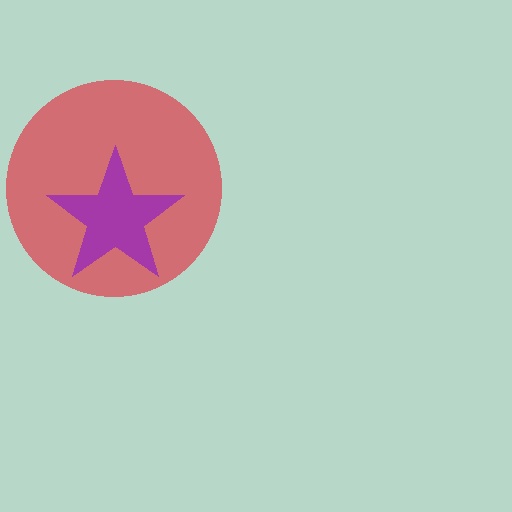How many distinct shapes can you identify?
There are 2 distinct shapes: a red circle, a purple star.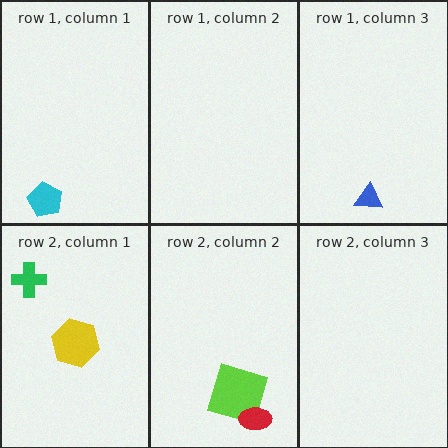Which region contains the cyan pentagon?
The row 1, column 1 region.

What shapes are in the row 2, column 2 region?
The lime square, the red ellipse.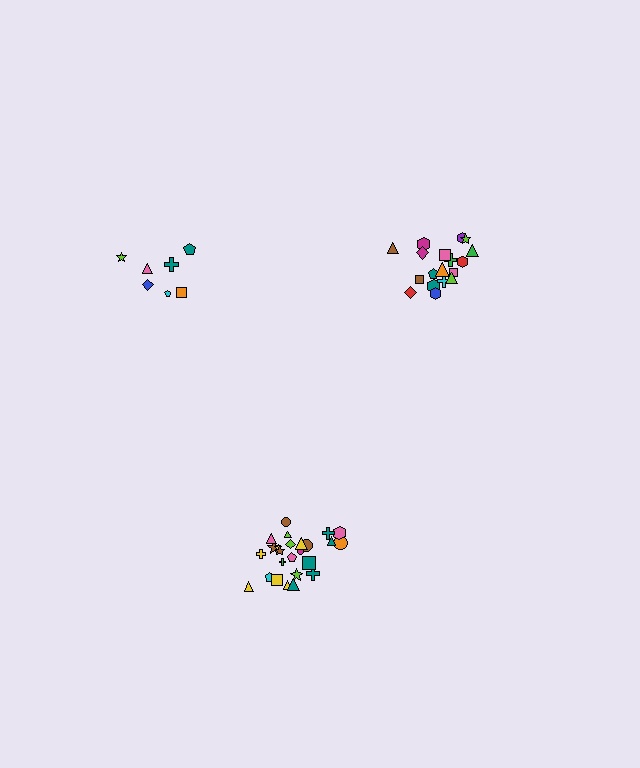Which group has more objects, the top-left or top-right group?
The top-right group.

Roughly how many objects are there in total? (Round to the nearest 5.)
Roughly 50 objects in total.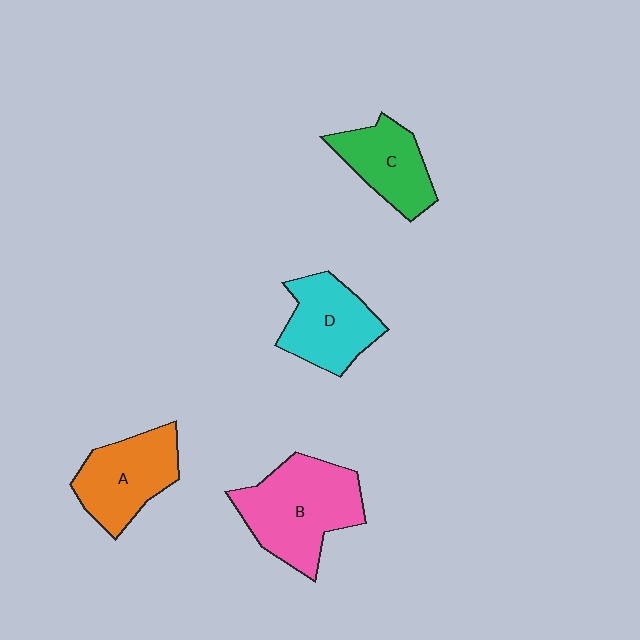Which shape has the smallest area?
Shape C (green).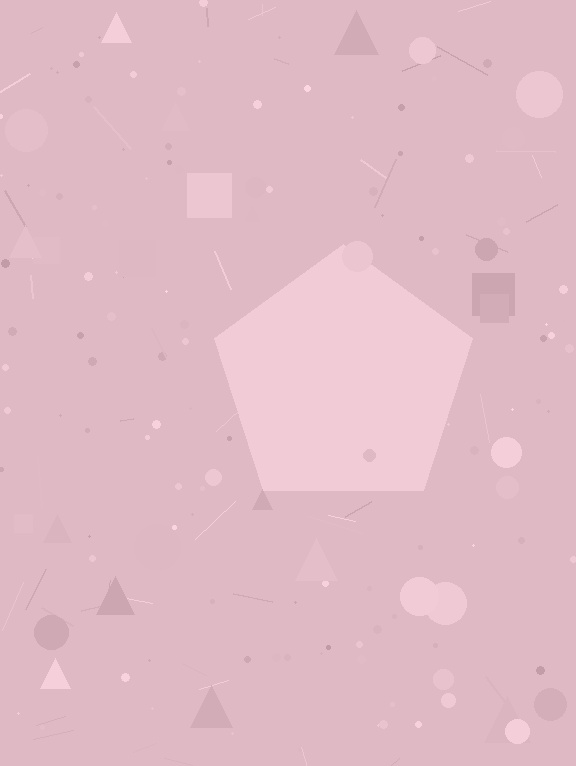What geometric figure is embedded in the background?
A pentagon is embedded in the background.